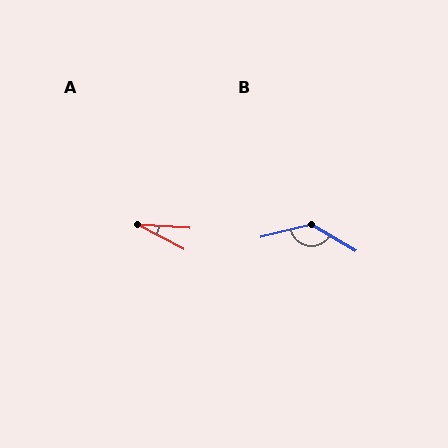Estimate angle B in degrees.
Approximately 135 degrees.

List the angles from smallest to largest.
A (24°), B (135°).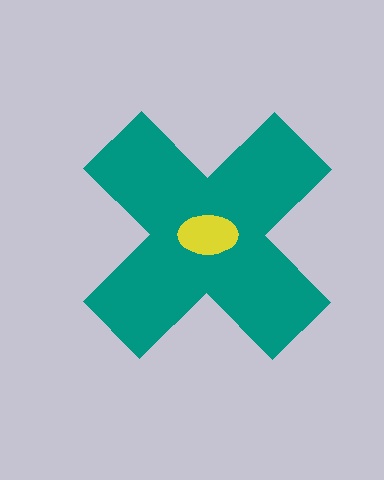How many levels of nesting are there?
2.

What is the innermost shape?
The yellow ellipse.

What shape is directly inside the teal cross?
The yellow ellipse.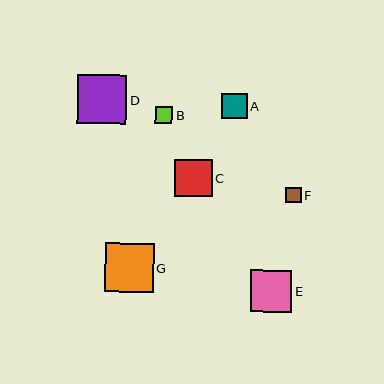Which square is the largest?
Square D is the largest with a size of approximately 49 pixels.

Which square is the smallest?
Square F is the smallest with a size of approximately 15 pixels.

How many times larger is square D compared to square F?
Square D is approximately 3.2 times the size of square F.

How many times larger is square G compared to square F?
Square G is approximately 3.1 times the size of square F.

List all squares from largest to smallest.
From largest to smallest: D, G, E, C, A, B, F.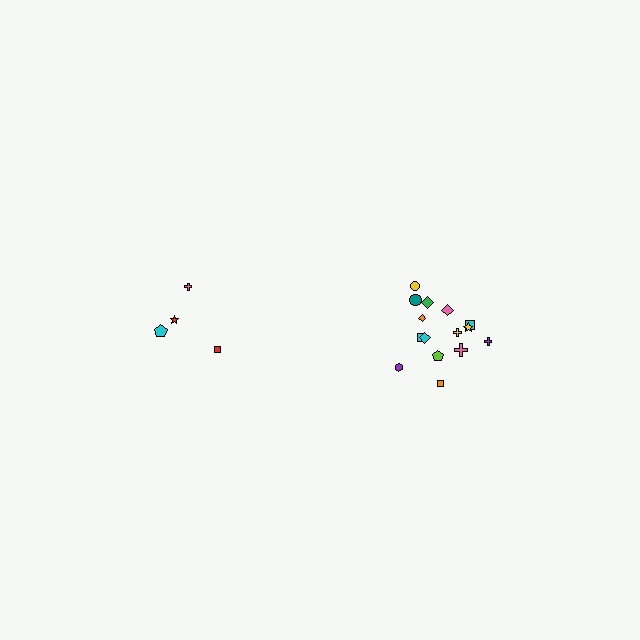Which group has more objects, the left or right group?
The right group.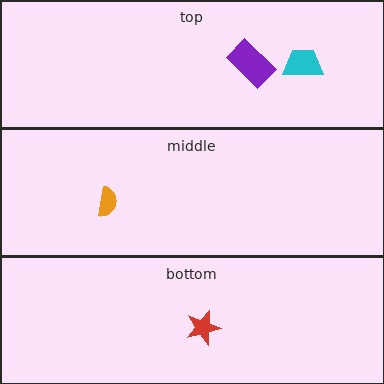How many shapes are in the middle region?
1.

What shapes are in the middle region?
The orange semicircle.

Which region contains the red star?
The bottom region.